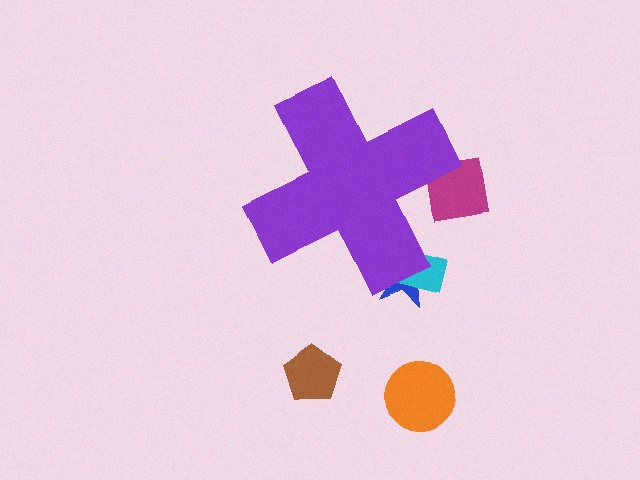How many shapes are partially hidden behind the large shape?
3 shapes are partially hidden.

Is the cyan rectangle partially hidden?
Yes, the cyan rectangle is partially hidden behind the purple cross.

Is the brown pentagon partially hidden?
No, the brown pentagon is fully visible.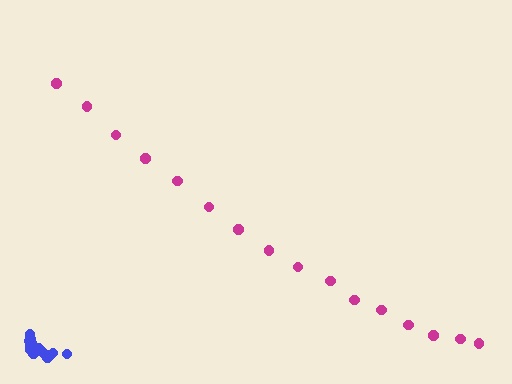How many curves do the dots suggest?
There are 2 distinct paths.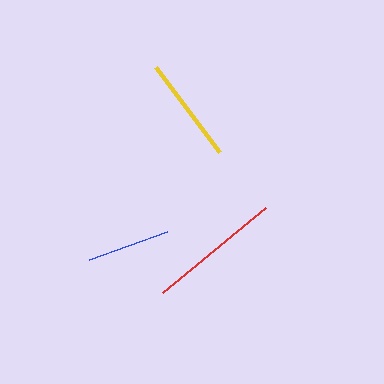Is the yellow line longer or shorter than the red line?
The red line is longer than the yellow line.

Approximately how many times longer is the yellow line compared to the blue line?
The yellow line is approximately 1.3 times the length of the blue line.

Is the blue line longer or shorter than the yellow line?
The yellow line is longer than the blue line.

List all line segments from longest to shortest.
From longest to shortest: red, yellow, blue.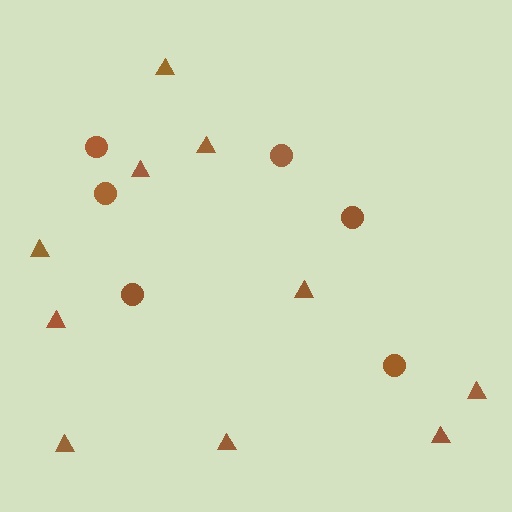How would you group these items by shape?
There are 2 groups: one group of triangles (10) and one group of circles (6).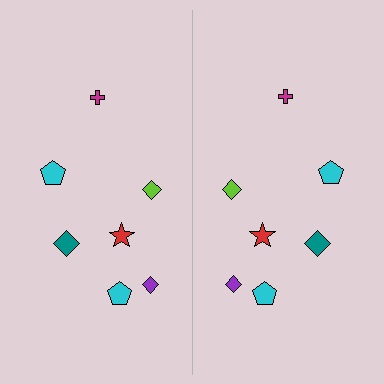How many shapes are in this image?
There are 14 shapes in this image.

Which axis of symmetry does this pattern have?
The pattern has a vertical axis of symmetry running through the center of the image.